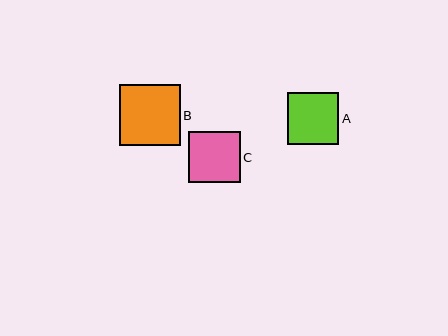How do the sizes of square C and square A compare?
Square C and square A are approximately the same size.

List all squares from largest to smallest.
From largest to smallest: B, C, A.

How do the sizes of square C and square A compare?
Square C and square A are approximately the same size.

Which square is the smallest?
Square A is the smallest with a size of approximately 51 pixels.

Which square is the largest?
Square B is the largest with a size of approximately 61 pixels.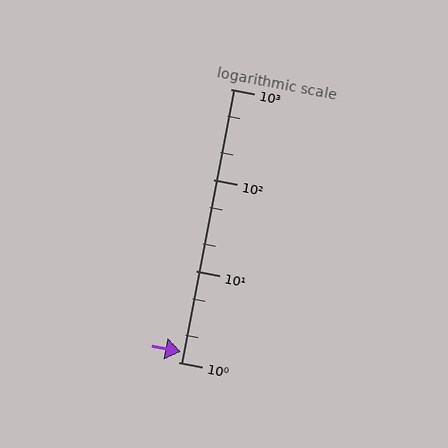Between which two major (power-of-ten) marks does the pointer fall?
The pointer is between 1 and 10.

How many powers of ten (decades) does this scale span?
The scale spans 3 decades, from 1 to 1000.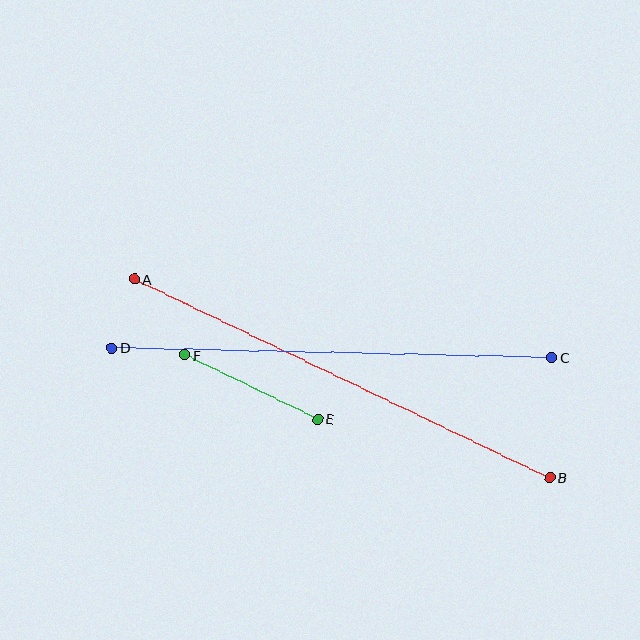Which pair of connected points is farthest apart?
Points A and B are farthest apart.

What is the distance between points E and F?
The distance is approximately 148 pixels.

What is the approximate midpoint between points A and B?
The midpoint is at approximately (342, 379) pixels.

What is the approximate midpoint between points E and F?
The midpoint is at approximately (251, 387) pixels.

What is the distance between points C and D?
The distance is approximately 440 pixels.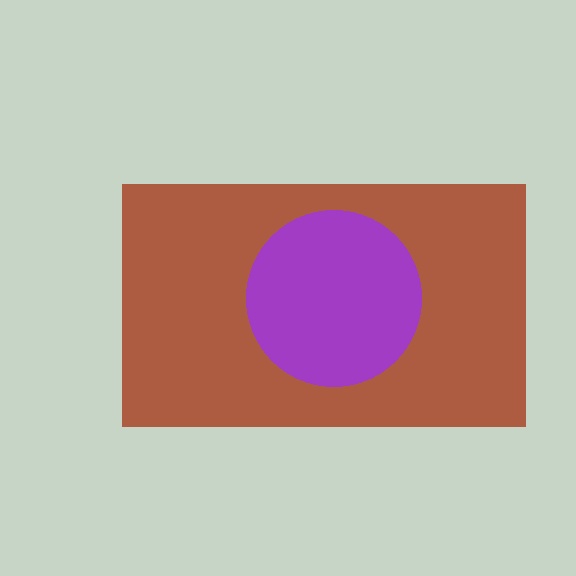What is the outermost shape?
The brown rectangle.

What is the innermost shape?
The purple circle.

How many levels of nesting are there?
2.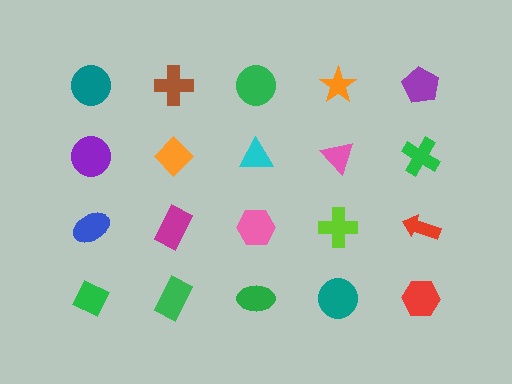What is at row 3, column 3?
A pink hexagon.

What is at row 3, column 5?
A red arrow.